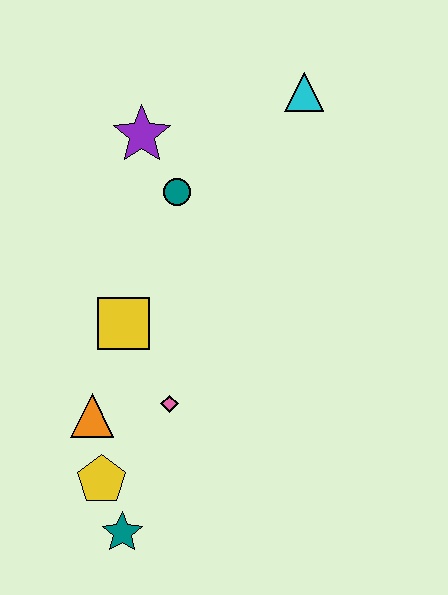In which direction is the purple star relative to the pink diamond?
The purple star is above the pink diamond.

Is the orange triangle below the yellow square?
Yes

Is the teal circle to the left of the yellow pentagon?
No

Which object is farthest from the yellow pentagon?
The cyan triangle is farthest from the yellow pentagon.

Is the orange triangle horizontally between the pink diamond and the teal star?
No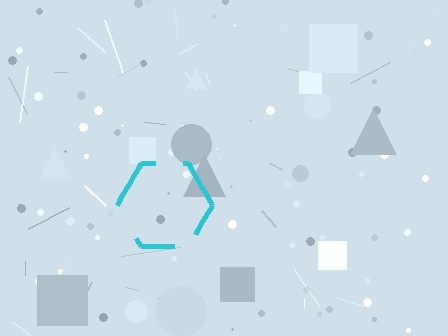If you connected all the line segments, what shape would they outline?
They would outline a hexagon.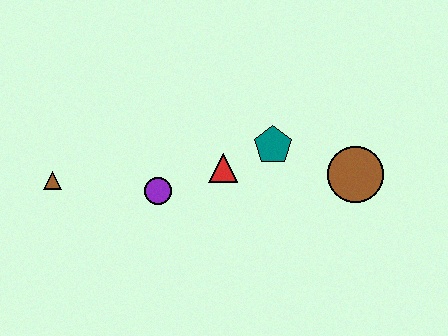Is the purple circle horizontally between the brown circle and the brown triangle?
Yes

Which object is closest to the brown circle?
The teal pentagon is closest to the brown circle.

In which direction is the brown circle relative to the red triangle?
The brown circle is to the right of the red triangle.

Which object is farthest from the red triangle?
The brown triangle is farthest from the red triangle.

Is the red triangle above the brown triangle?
Yes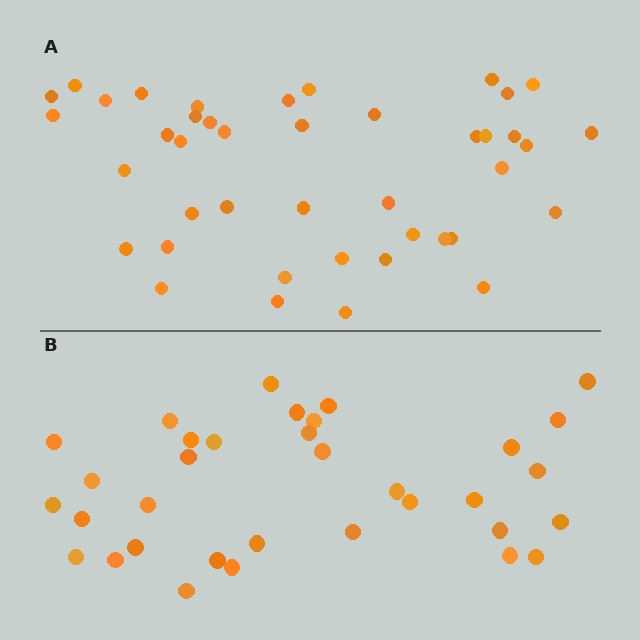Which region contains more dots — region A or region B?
Region A (the top region) has more dots.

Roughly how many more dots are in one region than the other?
Region A has roughly 8 or so more dots than region B.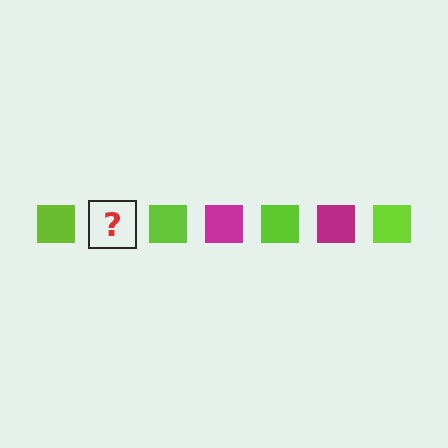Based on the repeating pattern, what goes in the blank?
The blank should be a magenta square.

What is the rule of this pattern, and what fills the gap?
The rule is that the pattern cycles through lime, magenta squares. The gap should be filled with a magenta square.